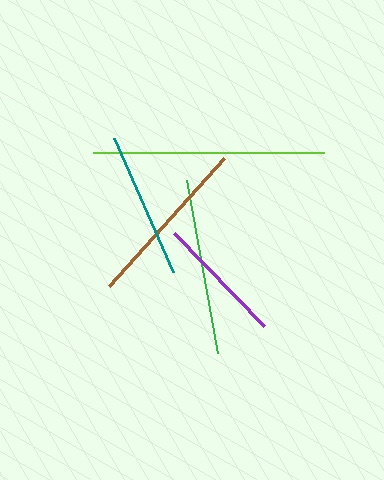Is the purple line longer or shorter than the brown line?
The brown line is longer than the purple line.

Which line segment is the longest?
The lime line is the longest at approximately 231 pixels.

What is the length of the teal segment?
The teal segment is approximately 146 pixels long.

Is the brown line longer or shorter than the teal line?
The brown line is longer than the teal line.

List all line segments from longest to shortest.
From longest to shortest: lime, green, brown, teal, purple.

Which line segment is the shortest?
The purple line is the shortest at approximately 129 pixels.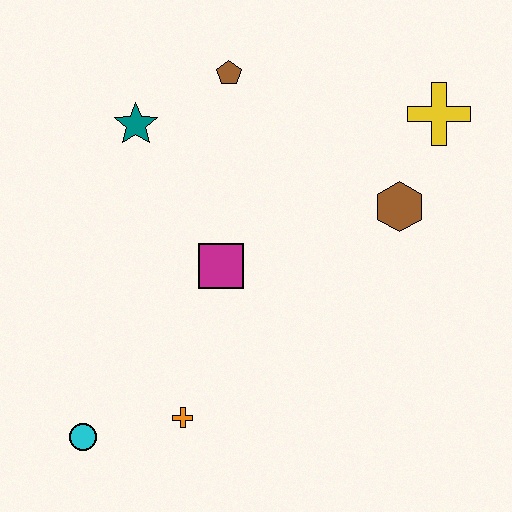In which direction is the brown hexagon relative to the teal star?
The brown hexagon is to the right of the teal star.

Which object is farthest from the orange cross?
The yellow cross is farthest from the orange cross.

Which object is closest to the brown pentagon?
The teal star is closest to the brown pentagon.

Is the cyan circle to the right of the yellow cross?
No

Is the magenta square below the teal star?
Yes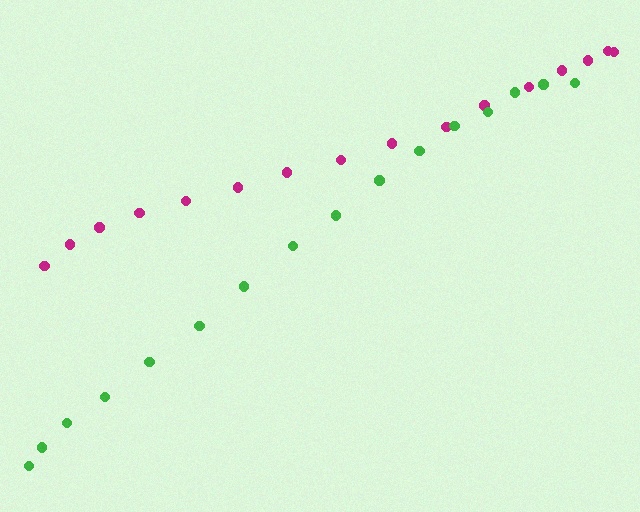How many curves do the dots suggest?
There are 2 distinct paths.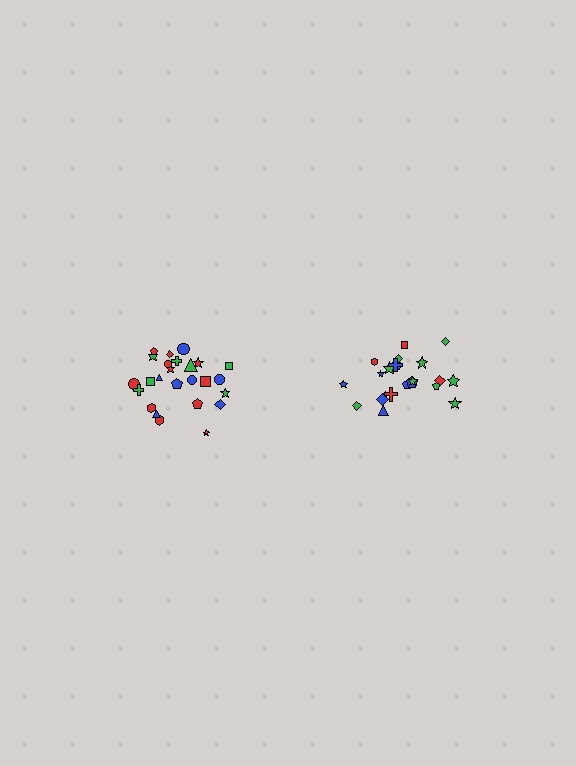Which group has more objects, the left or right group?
The left group.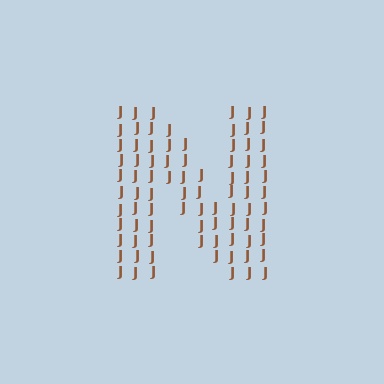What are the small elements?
The small elements are letter J's.